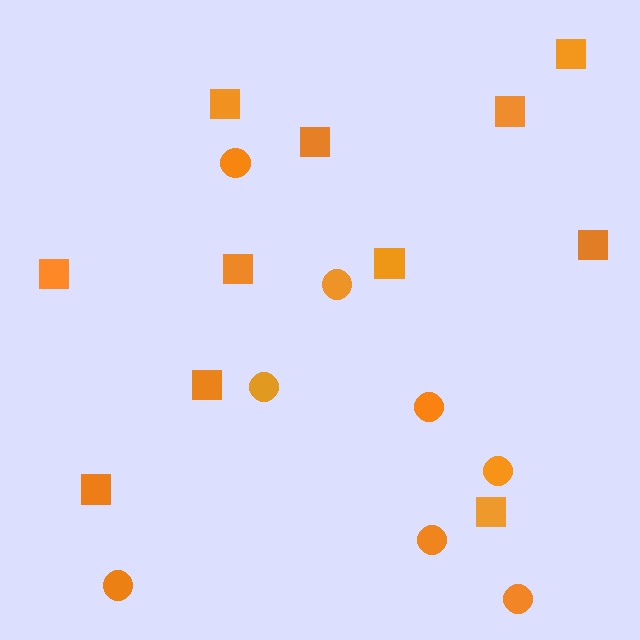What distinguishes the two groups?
There are 2 groups: one group of squares (11) and one group of circles (8).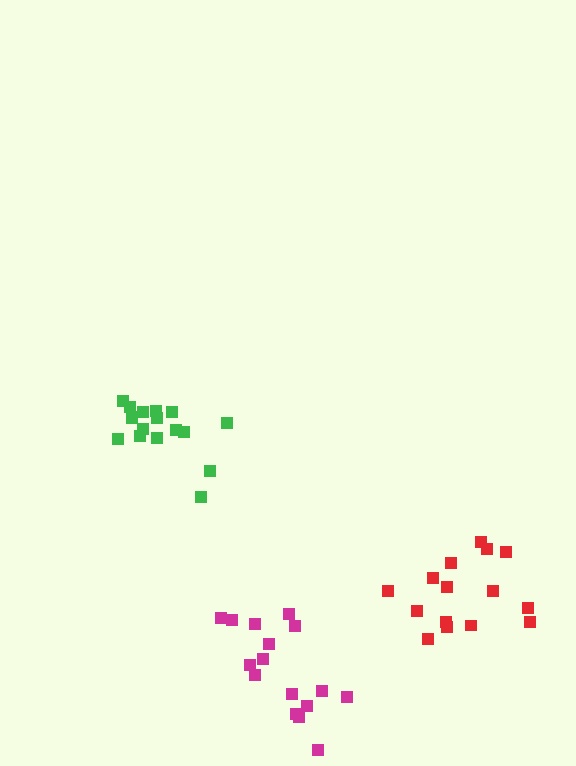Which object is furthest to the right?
The red cluster is rightmost.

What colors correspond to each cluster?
The clusters are colored: green, magenta, red.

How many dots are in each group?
Group 1: 17 dots, Group 2: 16 dots, Group 3: 15 dots (48 total).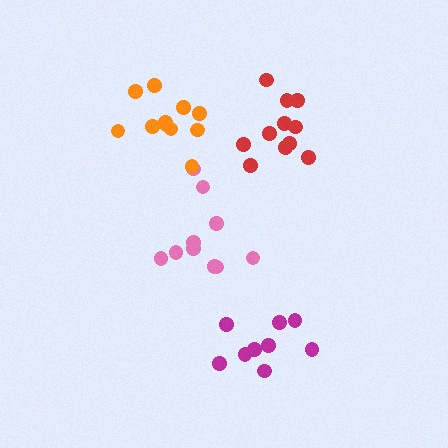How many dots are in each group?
Group 1: 11 dots, Group 2: 10 dots, Group 3: 11 dots, Group 4: 9 dots (41 total).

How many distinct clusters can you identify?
There are 4 distinct clusters.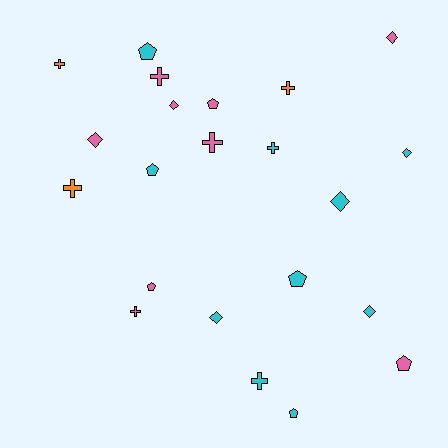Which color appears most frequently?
Cyan, with 10 objects.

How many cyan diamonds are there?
There are 4 cyan diamonds.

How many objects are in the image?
There are 22 objects.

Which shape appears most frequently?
Cross, with 8 objects.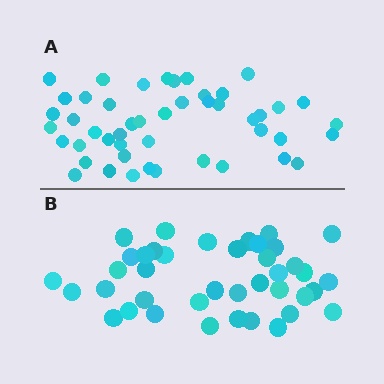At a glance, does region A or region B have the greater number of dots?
Region A (the top region) has more dots.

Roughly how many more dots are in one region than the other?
Region A has roughly 8 or so more dots than region B.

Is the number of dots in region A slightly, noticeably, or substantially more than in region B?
Region A has only slightly more — the two regions are fairly close. The ratio is roughly 1.2 to 1.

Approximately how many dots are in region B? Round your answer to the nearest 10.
About 40 dots.